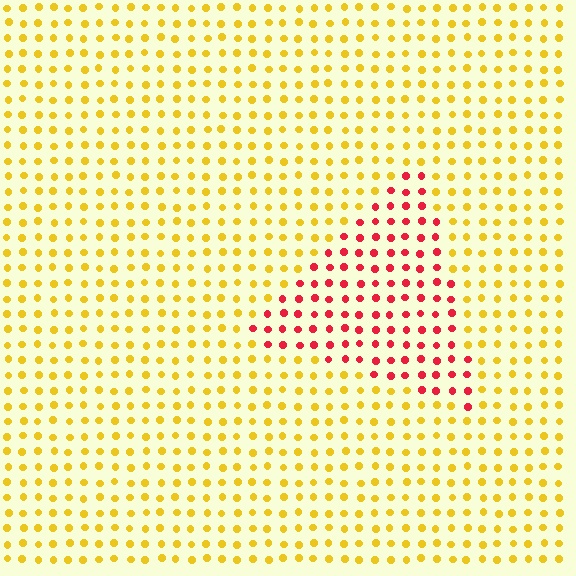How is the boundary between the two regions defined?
The boundary is defined purely by a slight shift in hue (about 59 degrees). Spacing, size, and orientation are identical on both sides.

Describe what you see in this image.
The image is filled with small yellow elements in a uniform arrangement. A triangle-shaped region is visible where the elements are tinted to a slightly different hue, forming a subtle color boundary.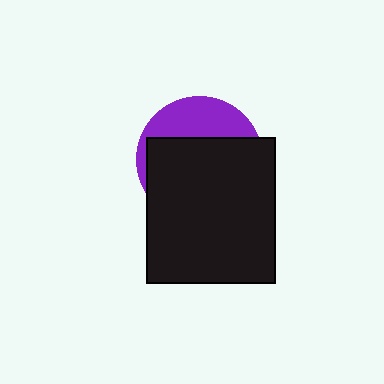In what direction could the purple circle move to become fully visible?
The purple circle could move up. That would shift it out from behind the black rectangle entirely.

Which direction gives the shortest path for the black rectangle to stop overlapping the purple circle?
Moving down gives the shortest separation.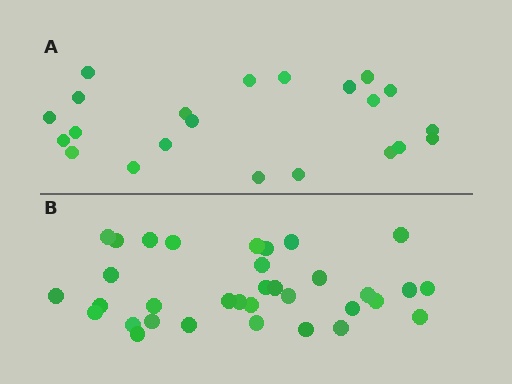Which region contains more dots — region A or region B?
Region B (the bottom region) has more dots.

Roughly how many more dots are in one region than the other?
Region B has roughly 12 or so more dots than region A.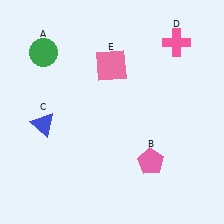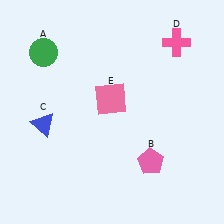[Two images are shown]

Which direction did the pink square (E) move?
The pink square (E) moved down.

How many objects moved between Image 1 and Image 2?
1 object moved between the two images.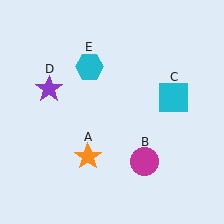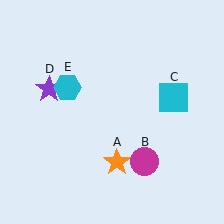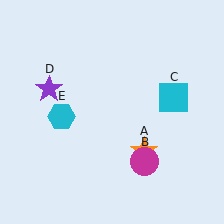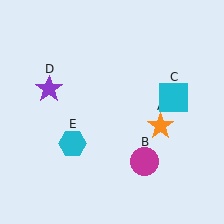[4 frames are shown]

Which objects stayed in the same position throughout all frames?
Magenta circle (object B) and cyan square (object C) and purple star (object D) remained stationary.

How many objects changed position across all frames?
2 objects changed position: orange star (object A), cyan hexagon (object E).